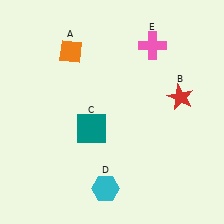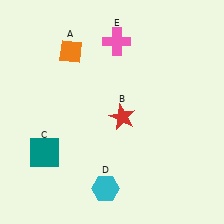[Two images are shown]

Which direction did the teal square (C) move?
The teal square (C) moved left.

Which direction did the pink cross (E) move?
The pink cross (E) moved left.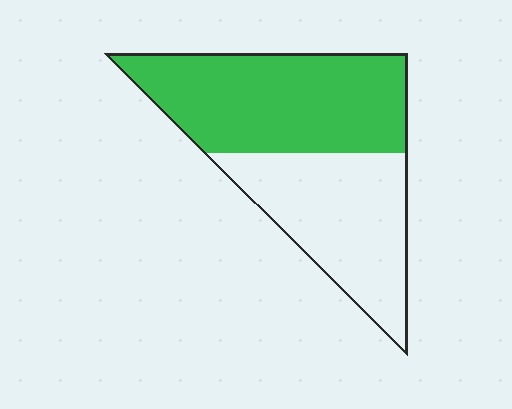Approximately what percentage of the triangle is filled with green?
Approximately 55%.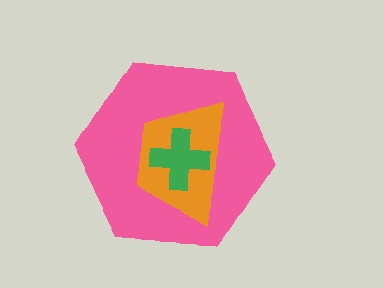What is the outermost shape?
The pink hexagon.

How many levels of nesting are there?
3.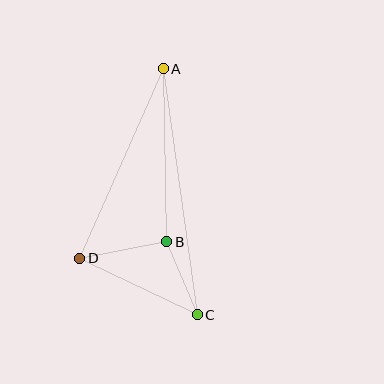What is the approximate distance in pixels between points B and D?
The distance between B and D is approximately 89 pixels.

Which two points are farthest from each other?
Points A and C are farthest from each other.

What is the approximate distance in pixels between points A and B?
The distance between A and B is approximately 173 pixels.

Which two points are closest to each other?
Points B and C are closest to each other.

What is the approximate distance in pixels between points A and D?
The distance between A and D is approximately 207 pixels.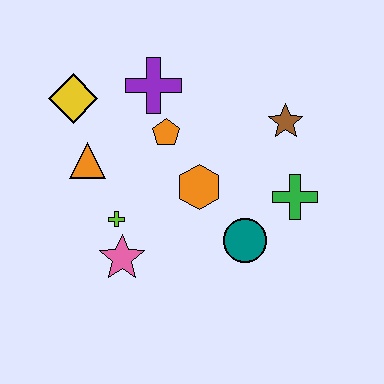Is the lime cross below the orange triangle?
Yes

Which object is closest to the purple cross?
The orange pentagon is closest to the purple cross.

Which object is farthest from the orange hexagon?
The yellow diamond is farthest from the orange hexagon.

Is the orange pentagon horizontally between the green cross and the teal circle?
No